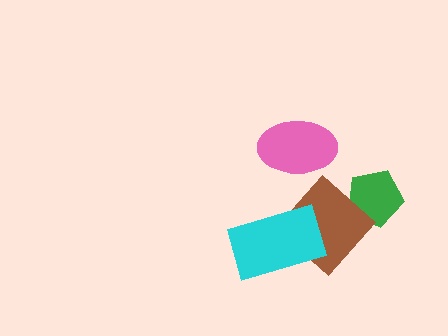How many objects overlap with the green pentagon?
1 object overlaps with the green pentagon.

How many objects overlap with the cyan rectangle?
1 object overlaps with the cyan rectangle.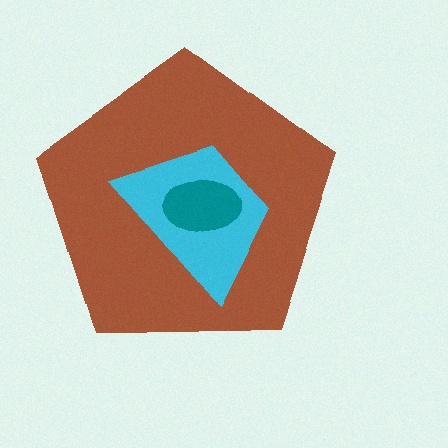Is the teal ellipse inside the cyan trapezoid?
Yes.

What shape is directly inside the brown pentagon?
The cyan trapezoid.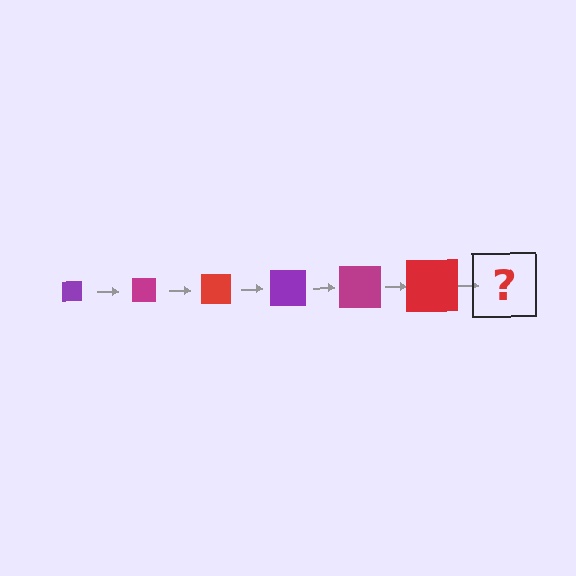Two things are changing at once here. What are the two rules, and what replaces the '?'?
The two rules are that the square grows larger each step and the color cycles through purple, magenta, and red. The '?' should be a purple square, larger than the previous one.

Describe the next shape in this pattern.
It should be a purple square, larger than the previous one.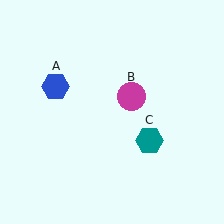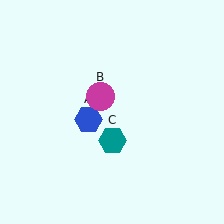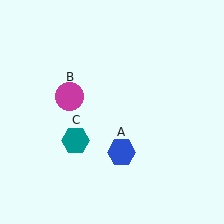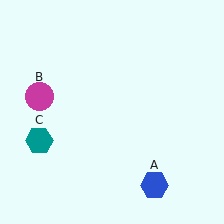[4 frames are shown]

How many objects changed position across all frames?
3 objects changed position: blue hexagon (object A), magenta circle (object B), teal hexagon (object C).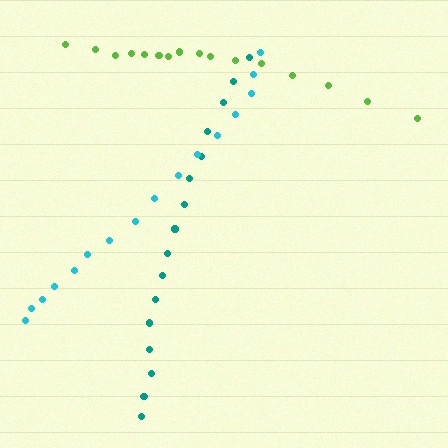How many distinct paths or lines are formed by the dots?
There are 3 distinct paths.